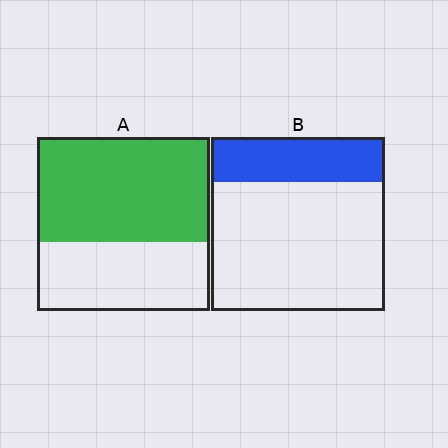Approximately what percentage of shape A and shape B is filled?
A is approximately 60% and B is approximately 25%.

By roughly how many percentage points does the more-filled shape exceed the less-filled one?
By roughly 35 percentage points (A over B).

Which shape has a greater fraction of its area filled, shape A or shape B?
Shape A.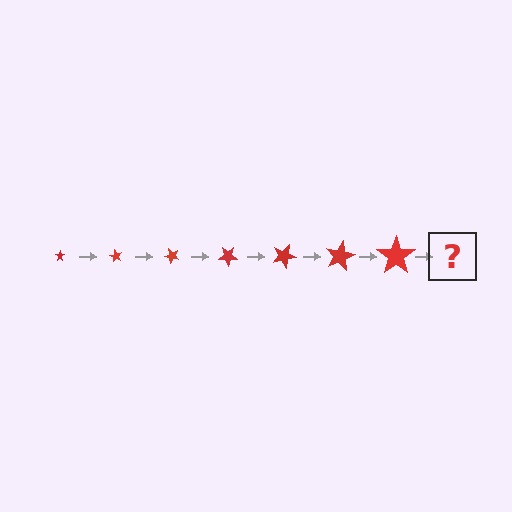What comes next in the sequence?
The next element should be a star, larger than the previous one and rotated 420 degrees from the start.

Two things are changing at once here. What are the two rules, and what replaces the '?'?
The two rules are that the star grows larger each step and it rotates 60 degrees each step. The '?' should be a star, larger than the previous one and rotated 420 degrees from the start.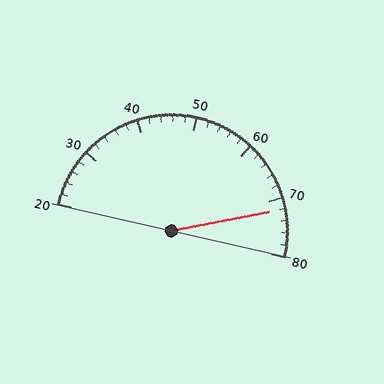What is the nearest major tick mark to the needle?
The nearest major tick mark is 70.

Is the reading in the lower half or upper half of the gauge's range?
The reading is in the upper half of the range (20 to 80).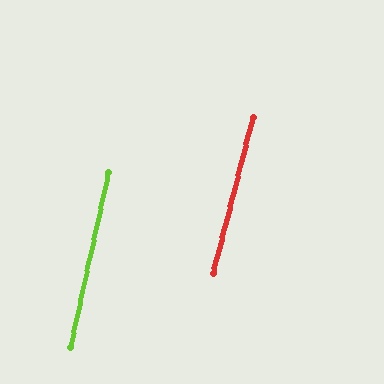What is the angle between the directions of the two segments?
Approximately 2 degrees.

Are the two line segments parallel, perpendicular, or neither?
Parallel — their directions differ by only 1.7°.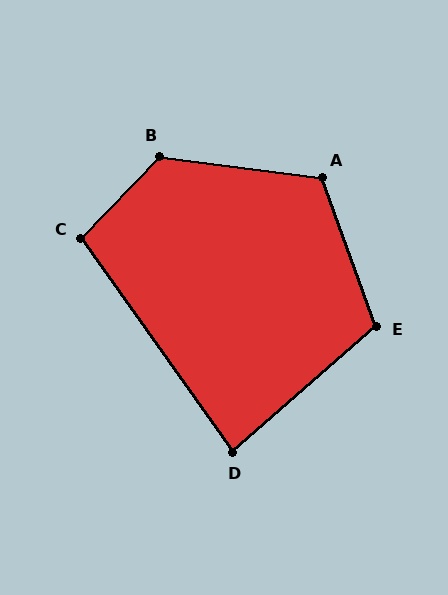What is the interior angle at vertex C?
Approximately 101 degrees (obtuse).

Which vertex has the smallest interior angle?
D, at approximately 84 degrees.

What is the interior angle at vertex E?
Approximately 111 degrees (obtuse).